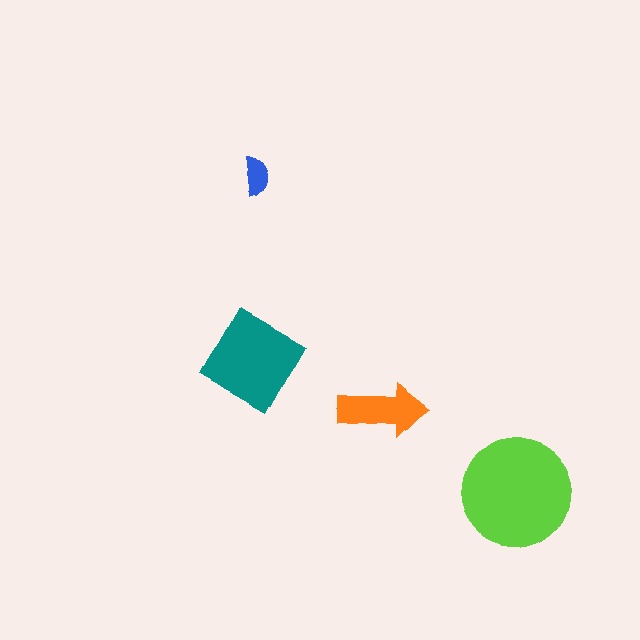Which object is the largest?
The lime circle.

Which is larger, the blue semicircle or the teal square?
The teal square.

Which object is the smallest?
The blue semicircle.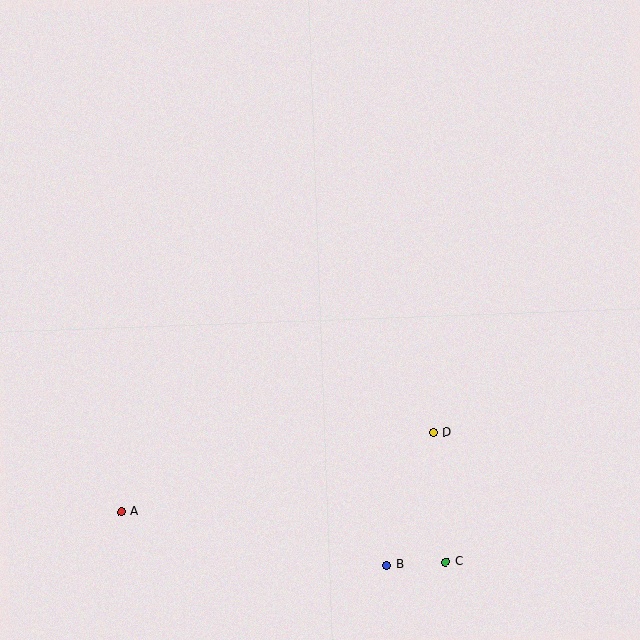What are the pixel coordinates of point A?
Point A is at (121, 512).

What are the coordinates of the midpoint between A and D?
The midpoint between A and D is at (277, 472).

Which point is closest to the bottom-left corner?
Point A is closest to the bottom-left corner.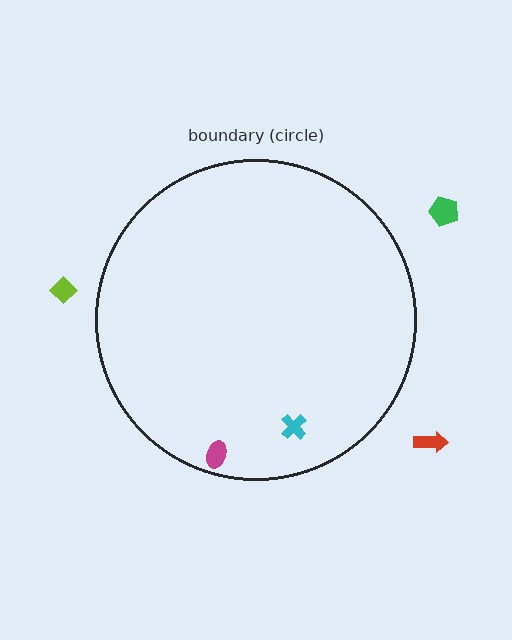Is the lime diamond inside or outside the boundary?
Outside.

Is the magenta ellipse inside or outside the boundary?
Inside.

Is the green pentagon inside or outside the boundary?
Outside.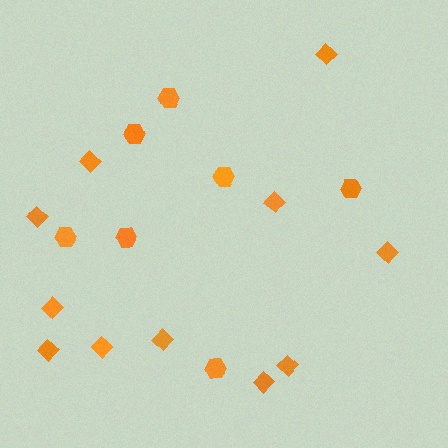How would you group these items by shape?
There are 2 groups: one group of diamonds (11) and one group of hexagons (7).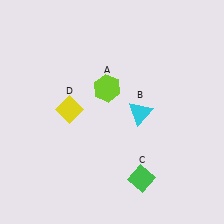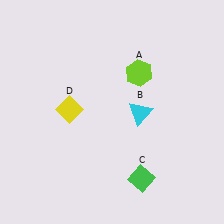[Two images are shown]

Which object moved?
The lime hexagon (A) moved right.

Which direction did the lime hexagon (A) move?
The lime hexagon (A) moved right.